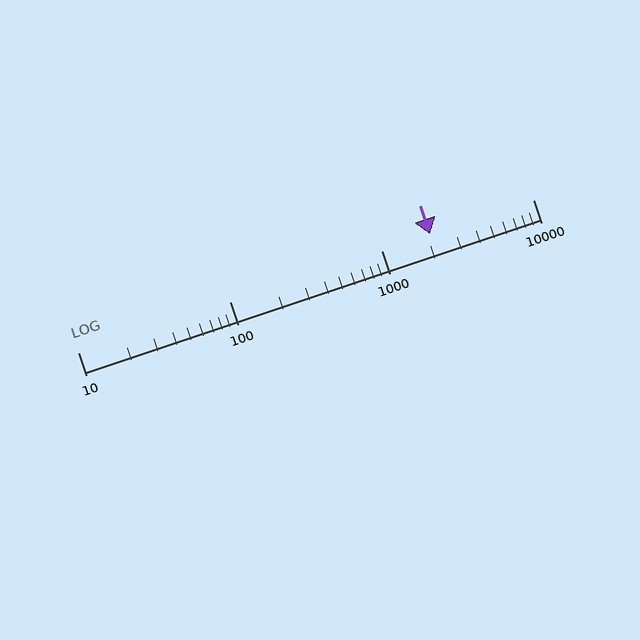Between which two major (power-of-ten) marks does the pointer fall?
The pointer is between 1000 and 10000.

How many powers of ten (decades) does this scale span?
The scale spans 3 decades, from 10 to 10000.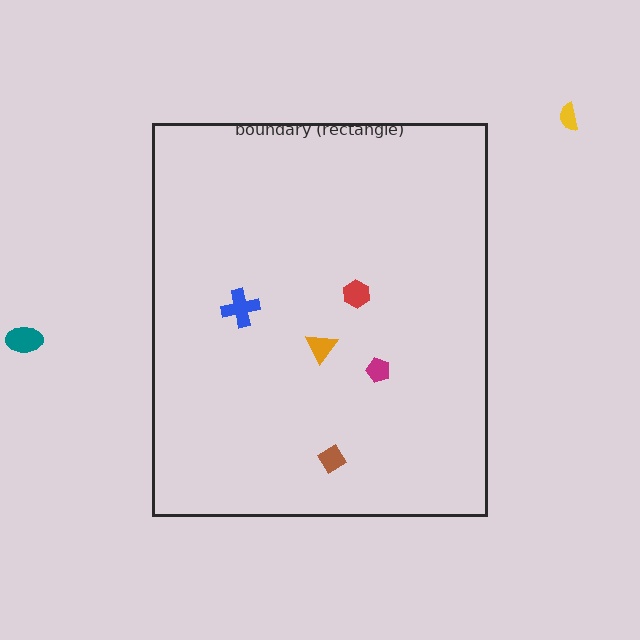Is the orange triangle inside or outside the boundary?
Inside.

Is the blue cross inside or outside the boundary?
Inside.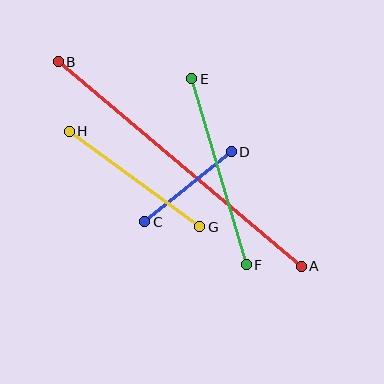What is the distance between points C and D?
The distance is approximately 111 pixels.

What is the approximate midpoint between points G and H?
The midpoint is at approximately (135, 179) pixels.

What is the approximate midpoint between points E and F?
The midpoint is at approximately (219, 172) pixels.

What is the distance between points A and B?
The distance is approximately 318 pixels.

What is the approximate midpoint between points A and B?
The midpoint is at approximately (180, 164) pixels.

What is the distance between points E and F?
The distance is approximately 194 pixels.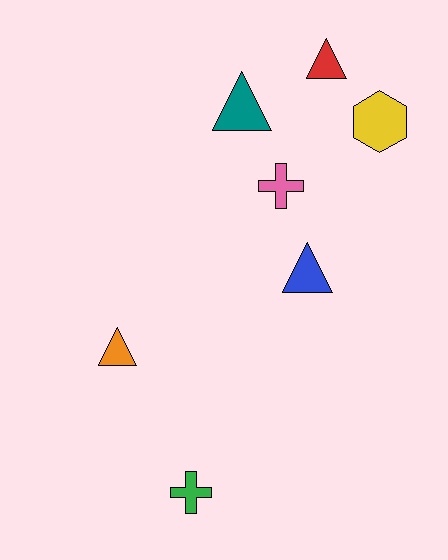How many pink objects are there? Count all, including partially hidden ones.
There is 1 pink object.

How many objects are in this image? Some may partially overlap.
There are 7 objects.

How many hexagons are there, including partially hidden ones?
There is 1 hexagon.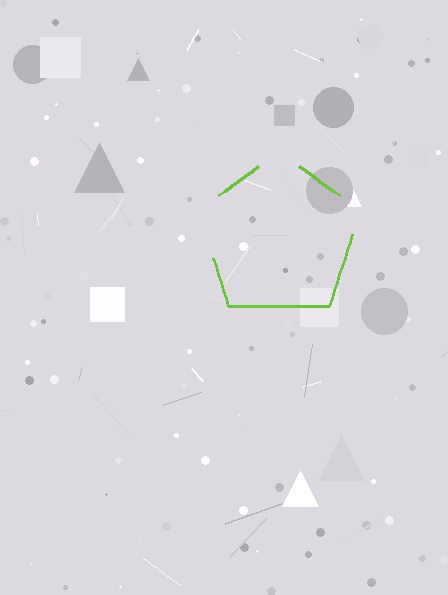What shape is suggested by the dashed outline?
The dashed outline suggests a pentagon.